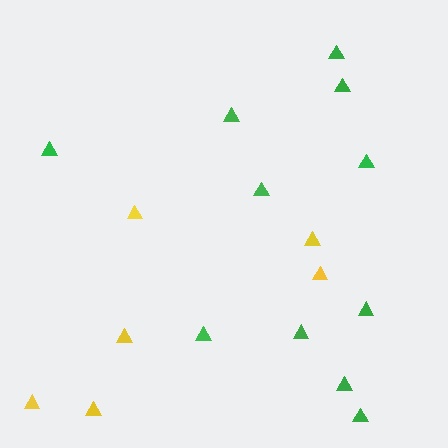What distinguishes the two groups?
There are 2 groups: one group of yellow triangles (6) and one group of green triangles (11).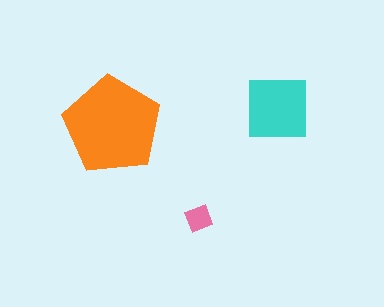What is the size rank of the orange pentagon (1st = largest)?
1st.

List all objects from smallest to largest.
The pink diamond, the cyan square, the orange pentagon.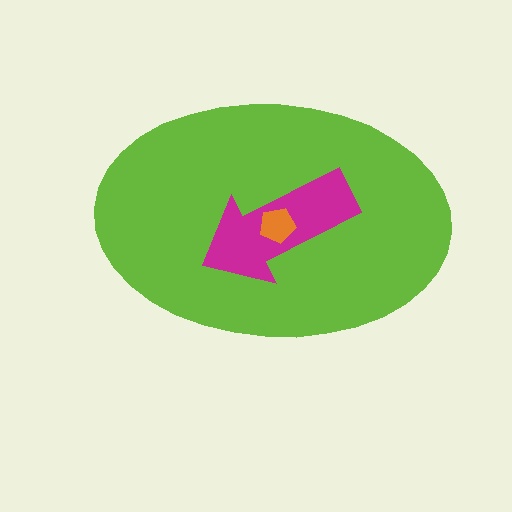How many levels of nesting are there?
3.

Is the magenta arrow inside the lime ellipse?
Yes.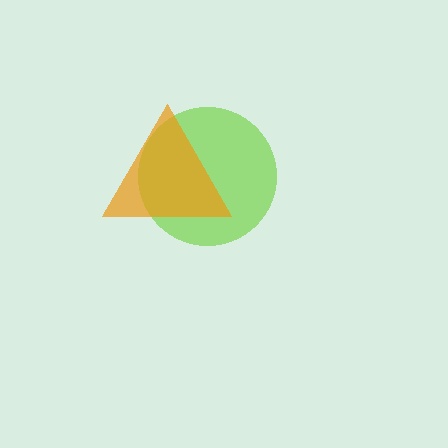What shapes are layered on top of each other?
The layered shapes are: a lime circle, an orange triangle.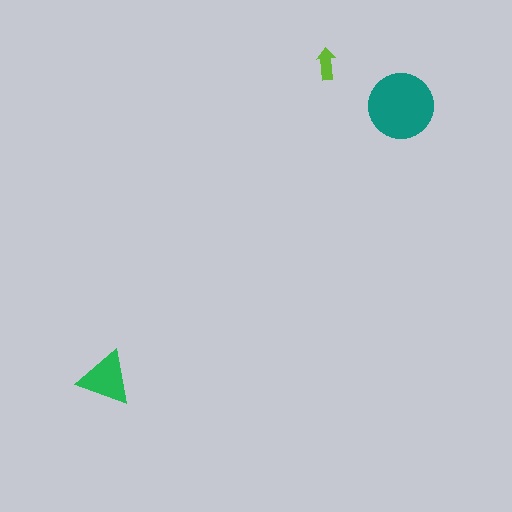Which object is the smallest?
The lime arrow.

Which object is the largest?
The teal circle.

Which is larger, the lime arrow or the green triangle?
The green triangle.